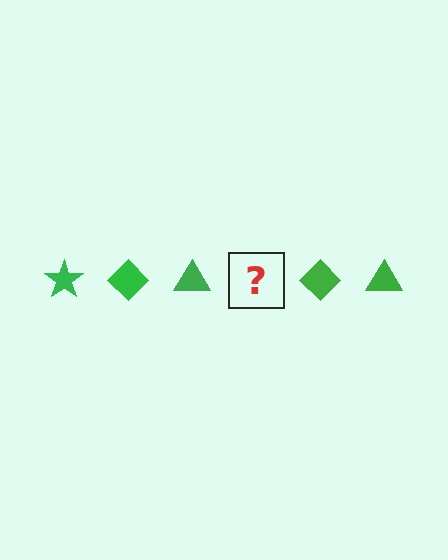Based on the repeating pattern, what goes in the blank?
The blank should be a green star.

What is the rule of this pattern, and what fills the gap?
The rule is that the pattern cycles through star, diamond, triangle shapes in green. The gap should be filled with a green star.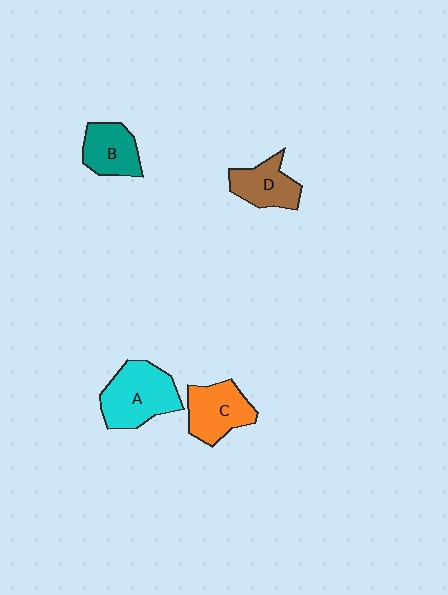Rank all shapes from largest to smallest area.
From largest to smallest: A (cyan), C (orange), B (teal), D (brown).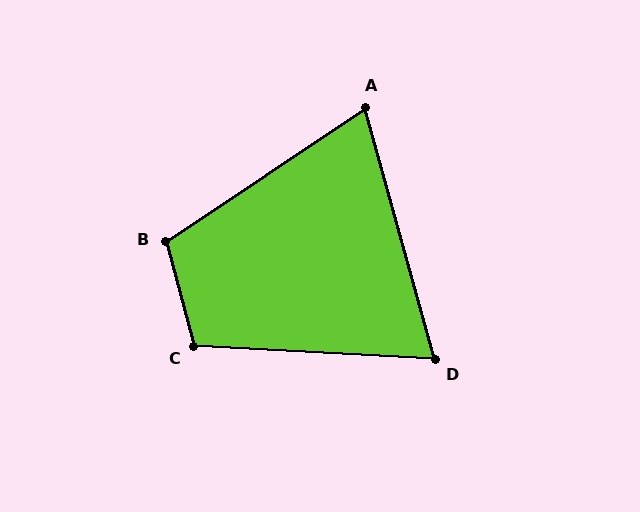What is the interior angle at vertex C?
Approximately 108 degrees (obtuse).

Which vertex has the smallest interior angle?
D, at approximately 71 degrees.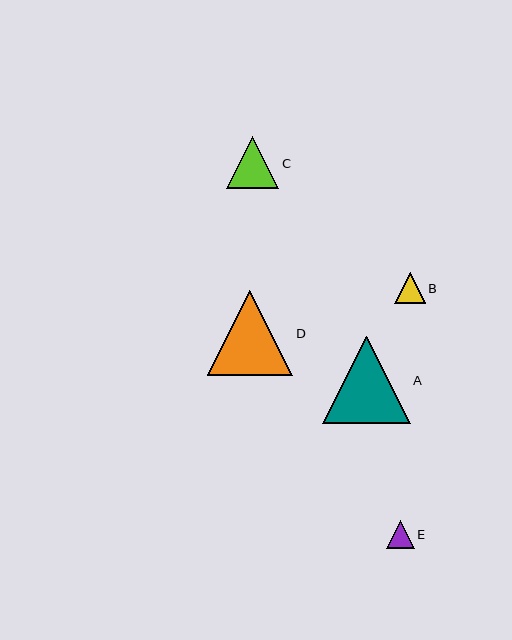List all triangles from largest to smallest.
From largest to smallest: A, D, C, B, E.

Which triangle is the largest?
Triangle A is the largest with a size of approximately 87 pixels.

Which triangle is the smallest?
Triangle E is the smallest with a size of approximately 28 pixels.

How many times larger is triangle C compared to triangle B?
Triangle C is approximately 1.7 times the size of triangle B.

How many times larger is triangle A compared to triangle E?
Triangle A is approximately 3.1 times the size of triangle E.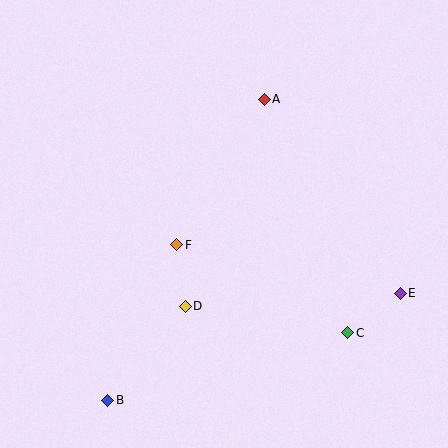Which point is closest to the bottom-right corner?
Point C is closest to the bottom-right corner.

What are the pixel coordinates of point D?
Point D is at (185, 306).